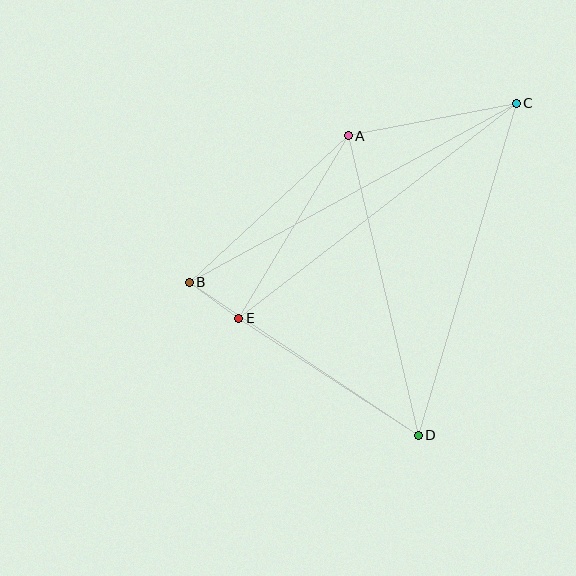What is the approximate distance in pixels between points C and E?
The distance between C and E is approximately 351 pixels.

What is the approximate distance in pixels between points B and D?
The distance between B and D is approximately 275 pixels.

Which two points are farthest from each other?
Points B and C are farthest from each other.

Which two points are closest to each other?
Points B and E are closest to each other.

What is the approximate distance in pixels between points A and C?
The distance between A and C is approximately 171 pixels.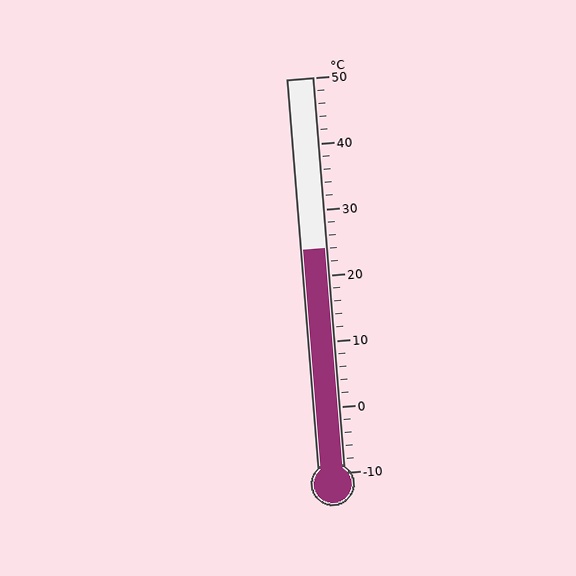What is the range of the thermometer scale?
The thermometer scale ranges from -10°C to 50°C.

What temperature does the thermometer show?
The thermometer shows approximately 24°C.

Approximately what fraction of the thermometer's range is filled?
The thermometer is filled to approximately 55% of its range.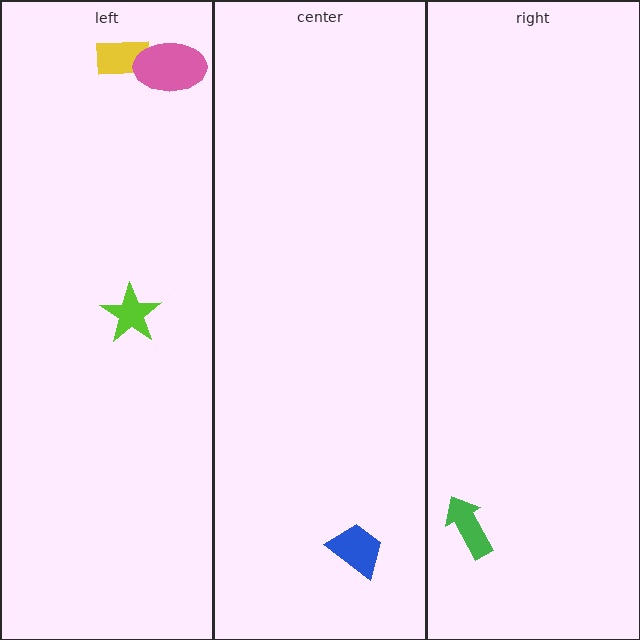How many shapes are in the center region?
1.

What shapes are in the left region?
The yellow rectangle, the pink ellipse, the lime star.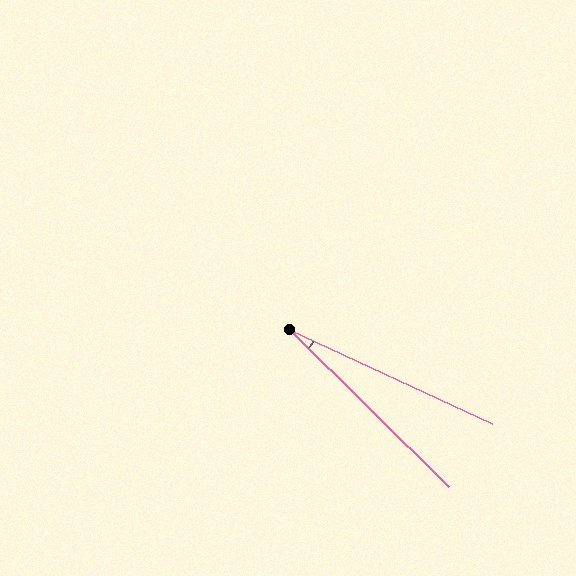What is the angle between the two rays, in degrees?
Approximately 20 degrees.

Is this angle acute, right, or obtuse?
It is acute.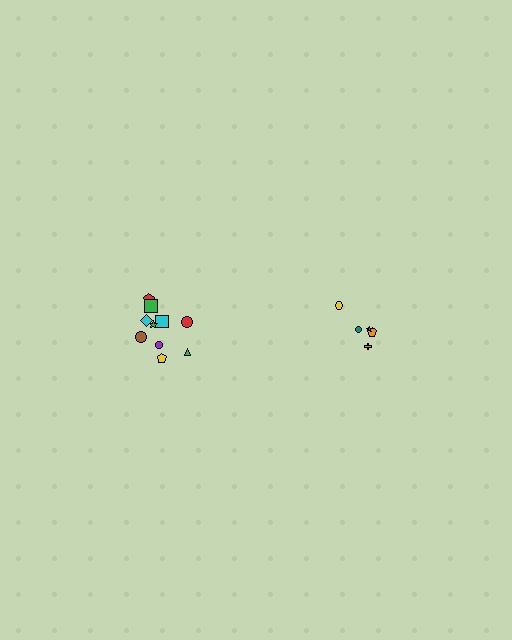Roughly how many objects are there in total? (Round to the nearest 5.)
Roughly 15 objects in total.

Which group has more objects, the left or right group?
The left group.